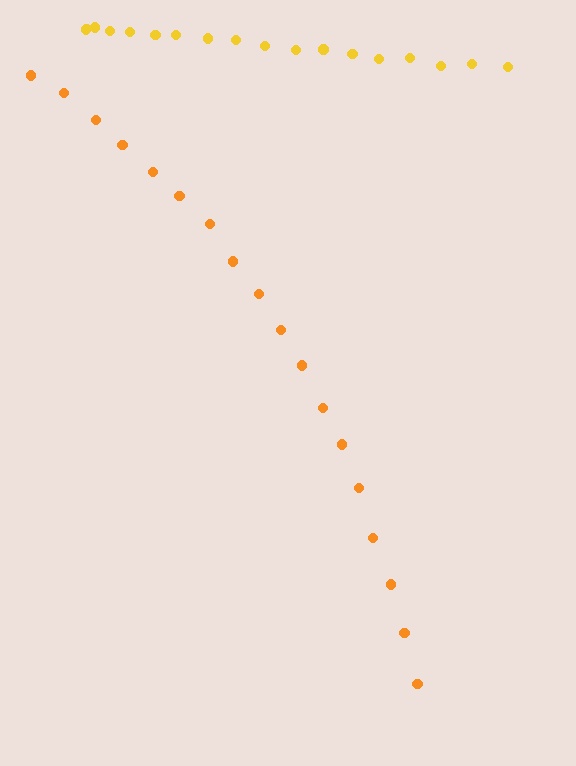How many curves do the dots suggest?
There are 2 distinct paths.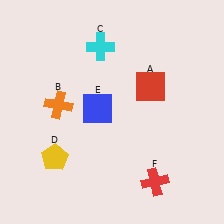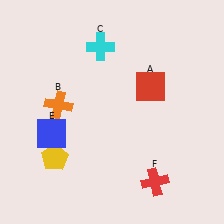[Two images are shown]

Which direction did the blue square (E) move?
The blue square (E) moved left.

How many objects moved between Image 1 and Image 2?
1 object moved between the two images.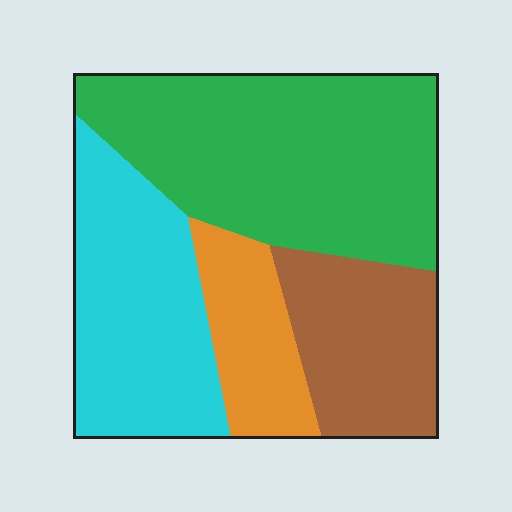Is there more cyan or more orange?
Cyan.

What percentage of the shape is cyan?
Cyan takes up about one quarter (1/4) of the shape.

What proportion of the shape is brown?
Brown takes up about one fifth (1/5) of the shape.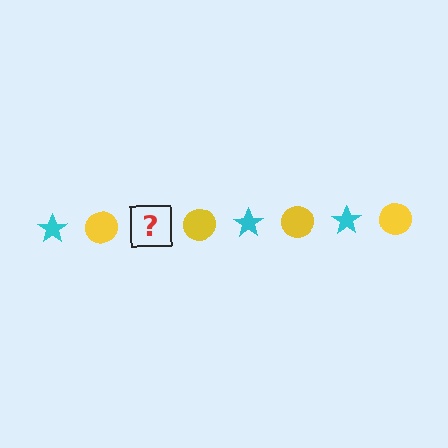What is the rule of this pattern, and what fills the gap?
The rule is that the pattern alternates between cyan star and yellow circle. The gap should be filled with a cyan star.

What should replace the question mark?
The question mark should be replaced with a cyan star.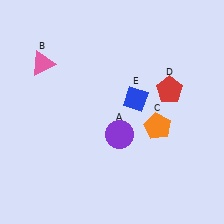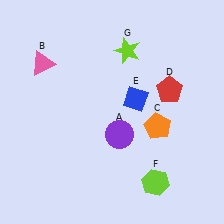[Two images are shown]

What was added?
A lime hexagon (F), a lime star (G) were added in Image 2.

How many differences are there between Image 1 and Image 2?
There are 2 differences between the two images.